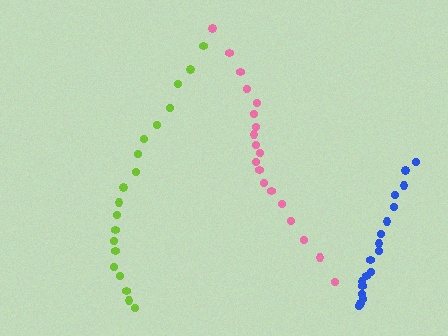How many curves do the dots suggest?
There are 3 distinct paths.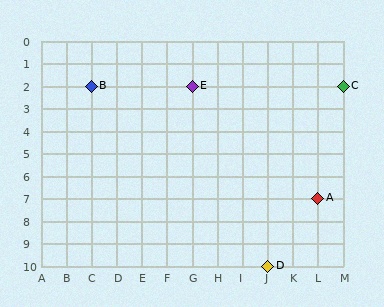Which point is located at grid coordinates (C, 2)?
Point B is at (C, 2).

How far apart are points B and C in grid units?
Points B and C are 10 columns apart.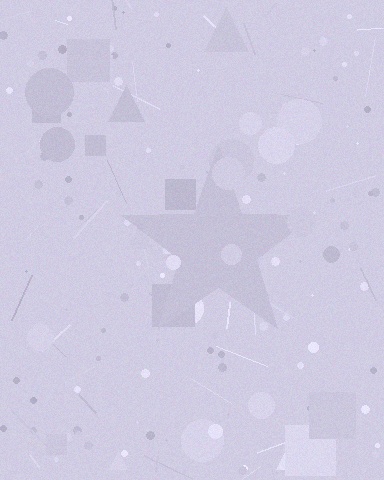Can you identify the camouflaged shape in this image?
The camouflaged shape is a star.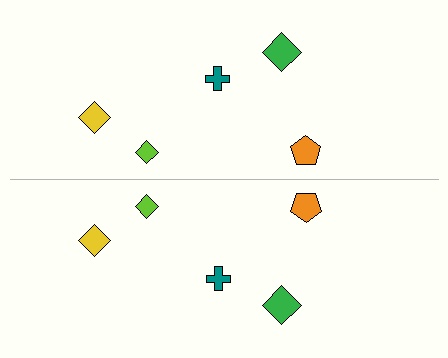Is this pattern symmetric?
Yes, this pattern has bilateral (reflection) symmetry.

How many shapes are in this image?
There are 10 shapes in this image.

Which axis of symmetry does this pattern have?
The pattern has a horizontal axis of symmetry running through the center of the image.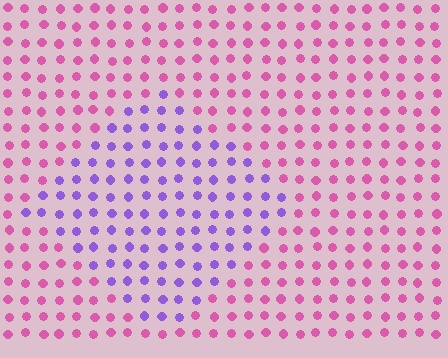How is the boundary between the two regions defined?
The boundary is defined purely by a slight shift in hue (about 55 degrees). Spacing, size, and orientation are identical on both sides.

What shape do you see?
I see a diamond.